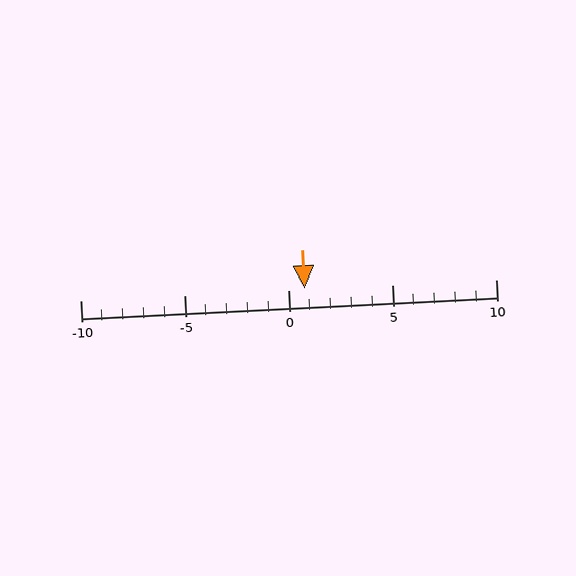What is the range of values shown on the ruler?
The ruler shows values from -10 to 10.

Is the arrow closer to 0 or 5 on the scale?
The arrow is closer to 0.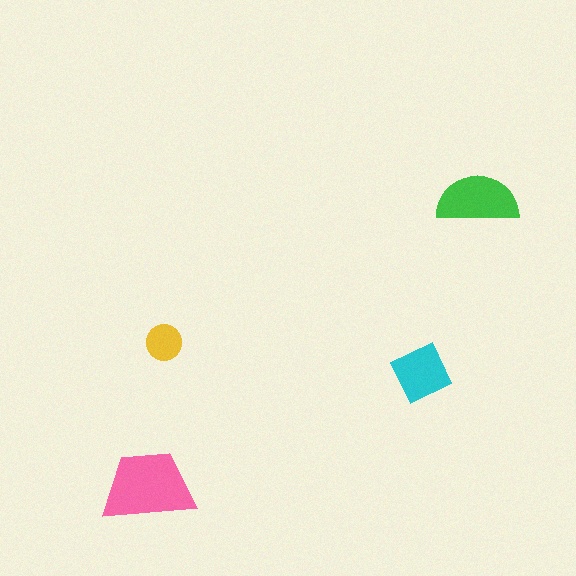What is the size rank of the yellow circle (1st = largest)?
4th.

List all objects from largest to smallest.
The pink trapezoid, the green semicircle, the cyan square, the yellow circle.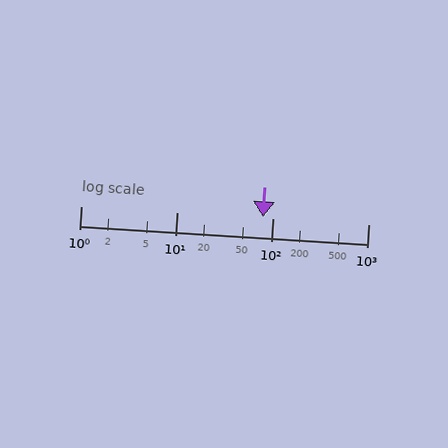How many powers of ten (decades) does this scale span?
The scale spans 3 decades, from 1 to 1000.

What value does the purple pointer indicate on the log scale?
The pointer indicates approximately 80.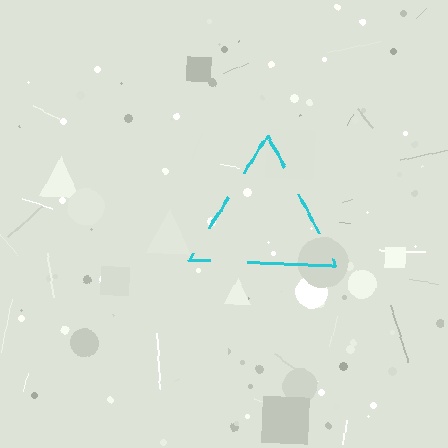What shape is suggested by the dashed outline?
The dashed outline suggests a triangle.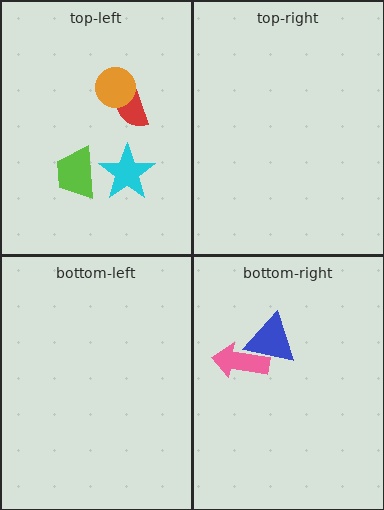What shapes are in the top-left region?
The red semicircle, the orange circle, the cyan star, the lime trapezoid.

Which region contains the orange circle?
The top-left region.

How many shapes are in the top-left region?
4.